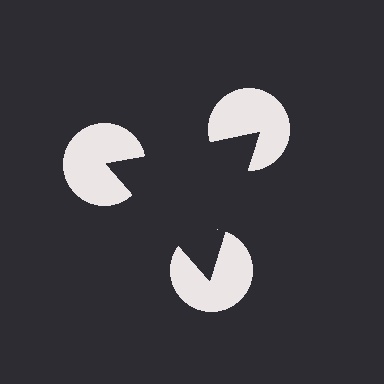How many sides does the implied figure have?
3 sides.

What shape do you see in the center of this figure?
An illusory triangle — its edges are inferred from the aligned wedge cuts in the pac-man discs, not physically drawn.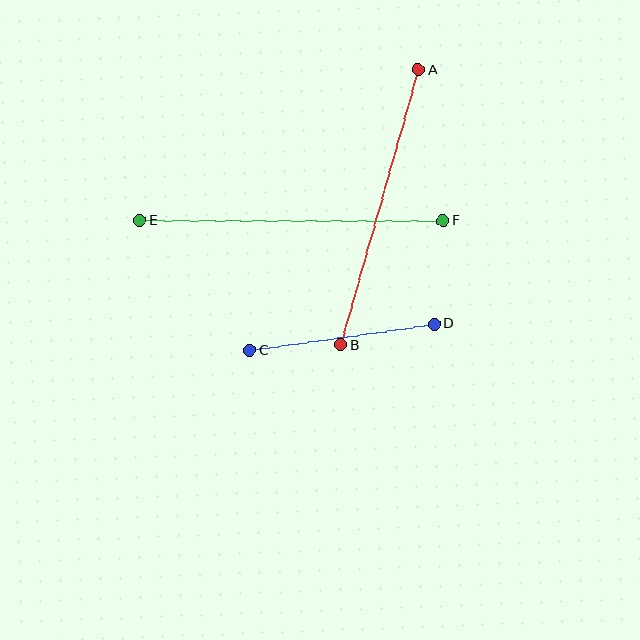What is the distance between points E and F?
The distance is approximately 303 pixels.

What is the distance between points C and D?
The distance is approximately 186 pixels.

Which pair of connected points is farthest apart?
Points E and F are farthest apart.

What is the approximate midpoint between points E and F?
The midpoint is at approximately (292, 221) pixels.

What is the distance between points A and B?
The distance is approximately 286 pixels.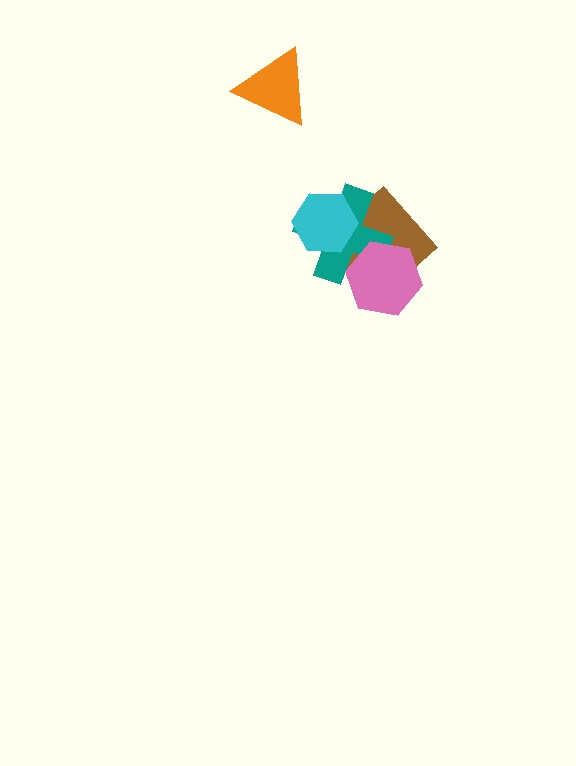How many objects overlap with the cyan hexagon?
2 objects overlap with the cyan hexagon.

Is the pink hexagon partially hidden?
No, no other shape covers it.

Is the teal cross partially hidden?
Yes, it is partially covered by another shape.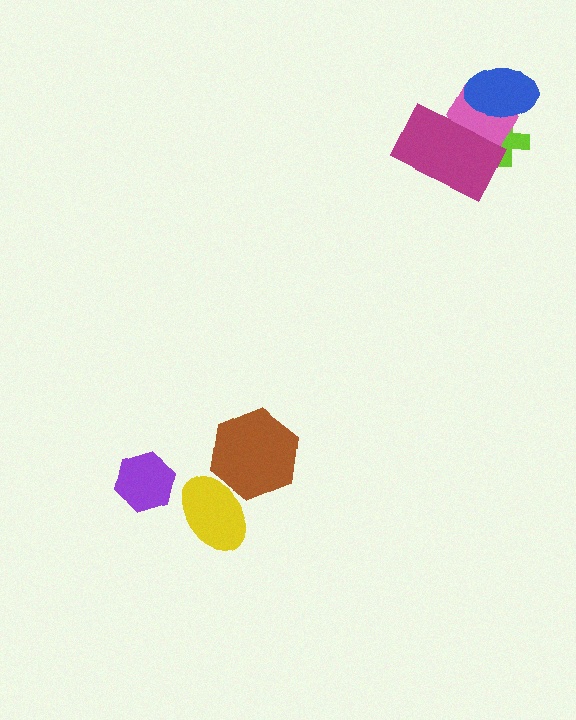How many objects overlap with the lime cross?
3 objects overlap with the lime cross.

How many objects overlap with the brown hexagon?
1 object overlaps with the brown hexagon.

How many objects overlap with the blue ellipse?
2 objects overlap with the blue ellipse.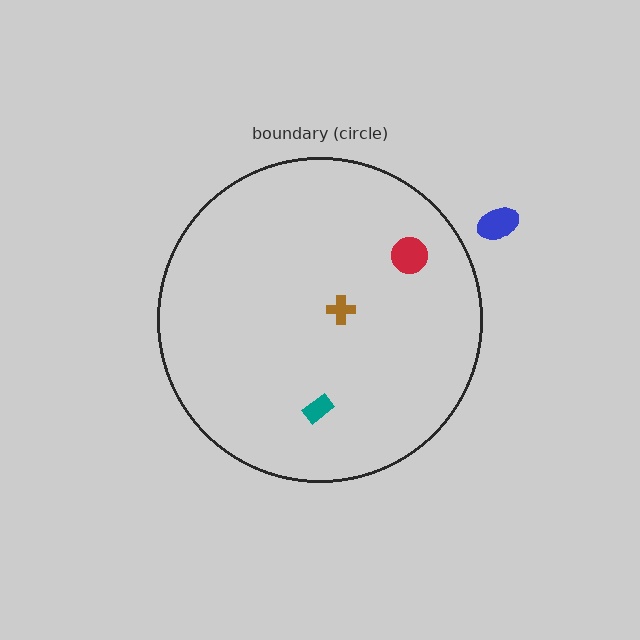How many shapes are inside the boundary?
3 inside, 1 outside.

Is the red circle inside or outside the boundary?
Inside.